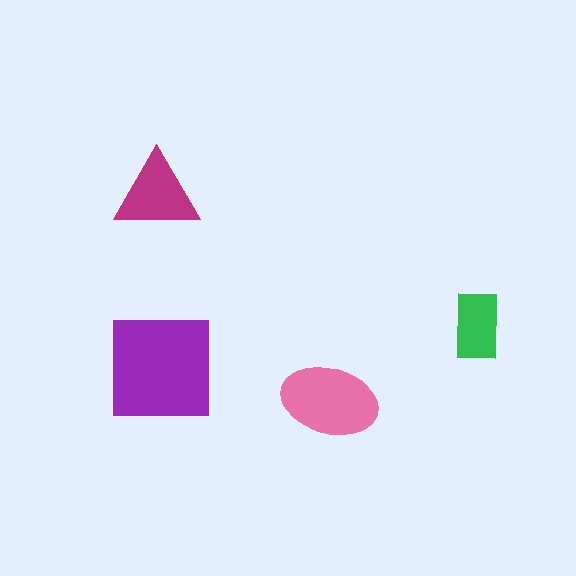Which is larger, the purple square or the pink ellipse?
The purple square.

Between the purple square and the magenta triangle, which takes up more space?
The purple square.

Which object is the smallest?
The green rectangle.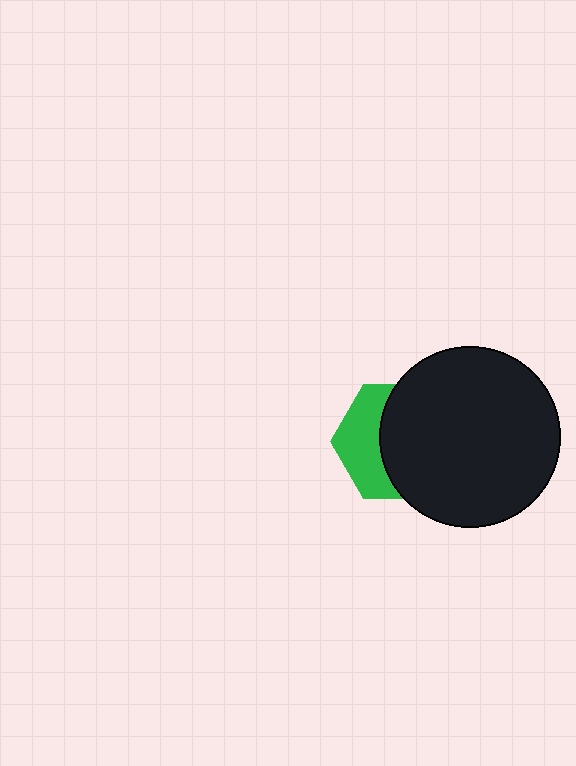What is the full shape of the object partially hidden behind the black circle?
The partially hidden object is a green hexagon.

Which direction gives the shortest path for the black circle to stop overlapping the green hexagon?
Moving right gives the shortest separation.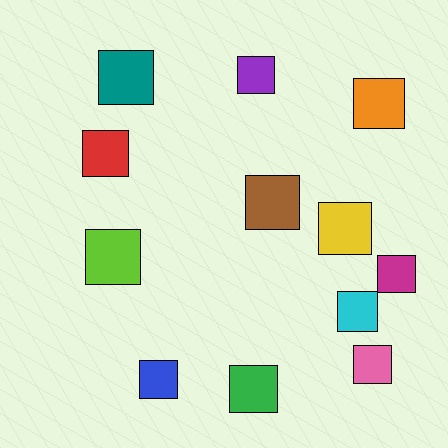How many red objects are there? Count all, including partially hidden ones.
There is 1 red object.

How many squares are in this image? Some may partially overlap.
There are 12 squares.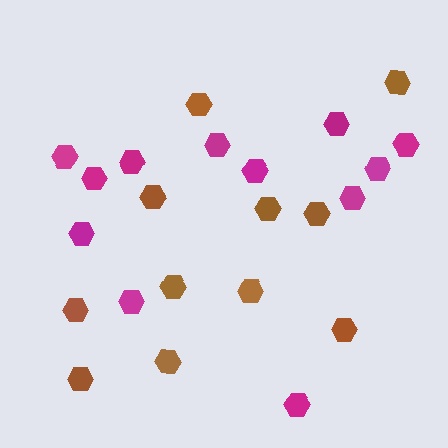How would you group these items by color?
There are 2 groups: one group of magenta hexagons (12) and one group of brown hexagons (11).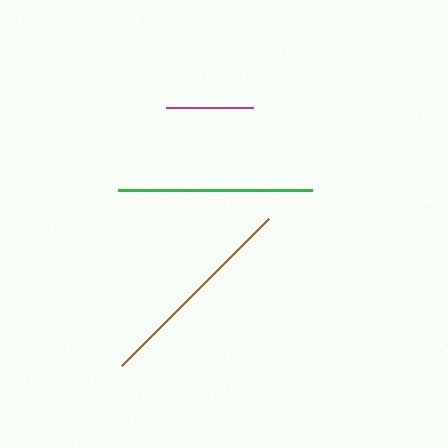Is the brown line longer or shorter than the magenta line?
The brown line is longer than the magenta line.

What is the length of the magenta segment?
The magenta segment is approximately 87 pixels long.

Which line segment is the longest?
The brown line is the longest at approximately 207 pixels.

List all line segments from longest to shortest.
From longest to shortest: brown, green, magenta.